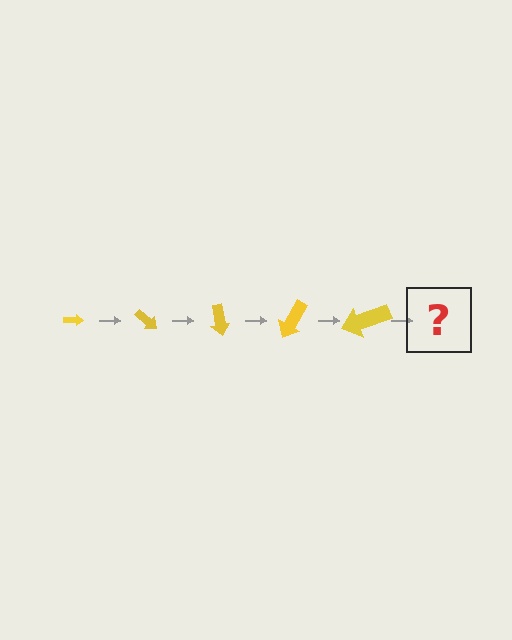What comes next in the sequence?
The next element should be an arrow, larger than the previous one and rotated 200 degrees from the start.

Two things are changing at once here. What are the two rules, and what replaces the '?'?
The two rules are that the arrow grows larger each step and it rotates 40 degrees each step. The '?' should be an arrow, larger than the previous one and rotated 200 degrees from the start.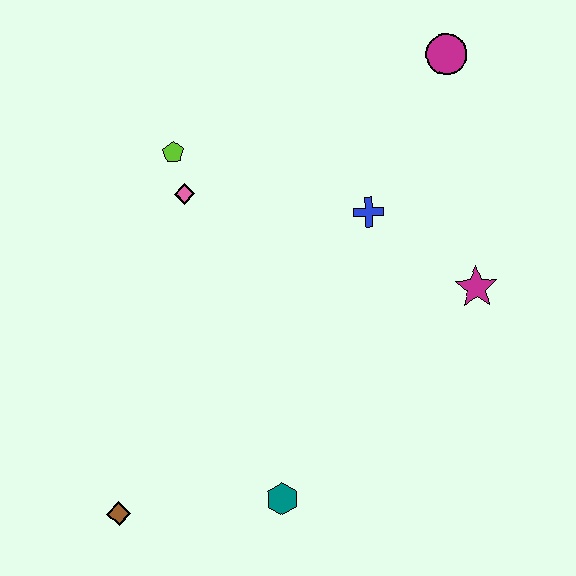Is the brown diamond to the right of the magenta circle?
No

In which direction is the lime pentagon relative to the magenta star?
The lime pentagon is to the left of the magenta star.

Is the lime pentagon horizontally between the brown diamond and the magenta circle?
Yes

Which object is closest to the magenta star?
The blue cross is closest to the magenta star.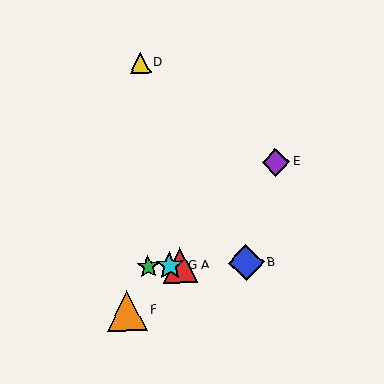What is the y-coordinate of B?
Object B is at y≈263.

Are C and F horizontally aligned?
No, C is at y≈267 and F is at y≈311.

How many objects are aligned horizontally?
4 objects (A, B, C, G) are aligned horizontally.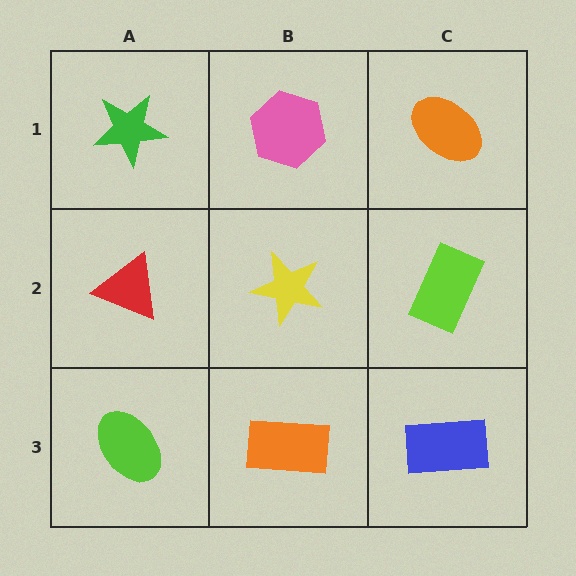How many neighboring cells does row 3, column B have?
3.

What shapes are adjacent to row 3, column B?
A yellow star (row 2, column B), a lime ellipse (row 3, column A), a blue rectangle (row 3, column C).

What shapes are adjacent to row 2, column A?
A green star (row 1, column A), a lime ellipse (row 3, column A), a yellow star (row 2, column B).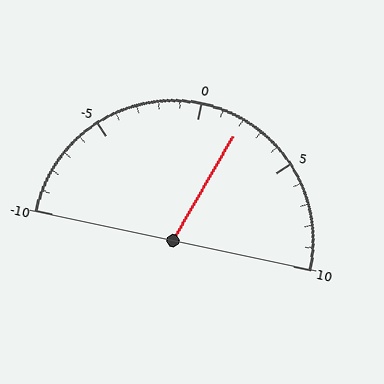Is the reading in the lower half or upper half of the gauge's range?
The reading is in the upper half of the range (-10 to 10).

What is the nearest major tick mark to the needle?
The nearest major tick mark is 0.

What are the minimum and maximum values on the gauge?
The gauge ranges from -10 to 10.